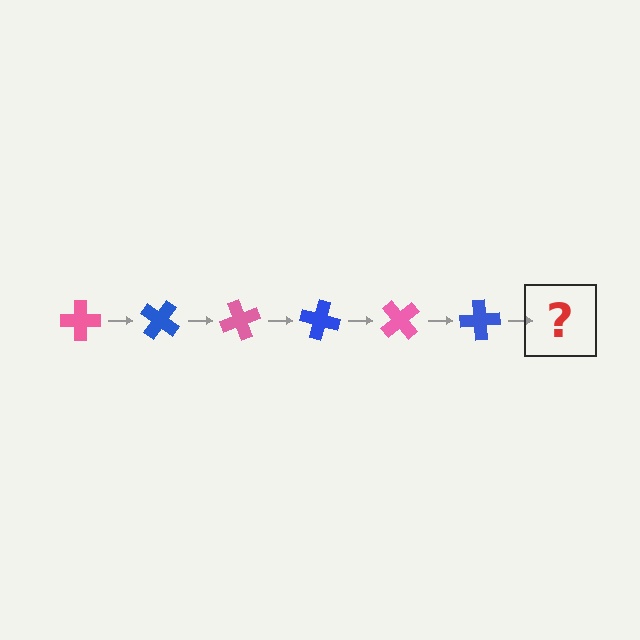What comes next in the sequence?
The next element should be a pink cross, rotated 210 degrees from the start.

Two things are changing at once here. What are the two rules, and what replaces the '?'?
The two rules are that it rotates 35 degrees each step and the color cycles through pink and blue. The '?' should be a pink cross, rotated 210 degrees from the start.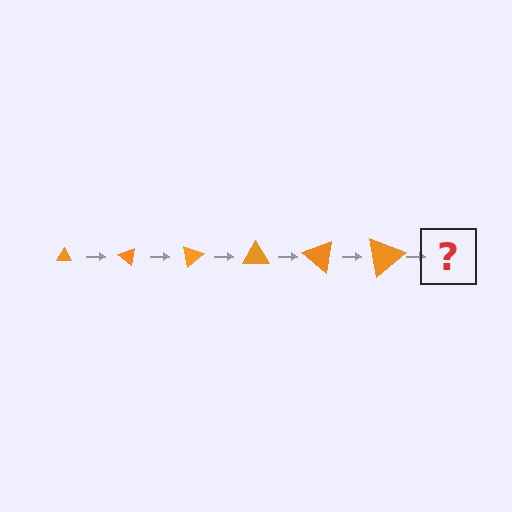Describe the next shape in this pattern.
It should be a triangle, larger than the previous one and rotated 240 degrees from the start.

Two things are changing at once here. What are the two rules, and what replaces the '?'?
The two rules are that the triangle grows larger each step and it rotates 40 degrees each step. The '?' should be a triangle, larger than the previous one and rotated 240 degrees from the start.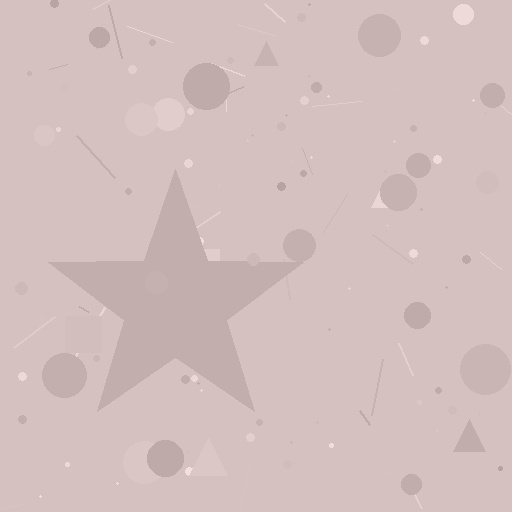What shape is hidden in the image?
A star is hidden in the image.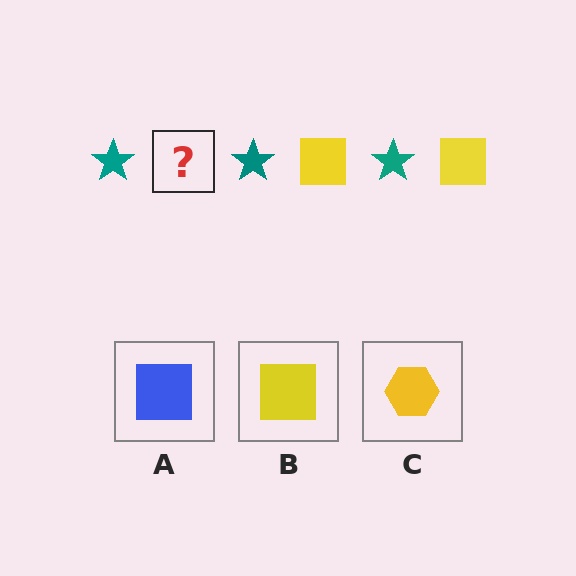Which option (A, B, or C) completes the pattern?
B.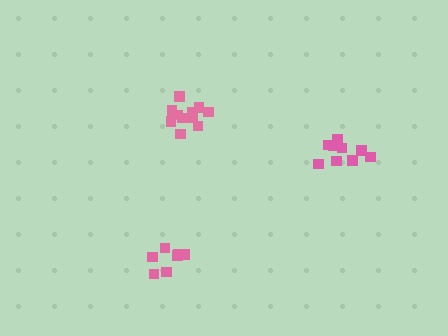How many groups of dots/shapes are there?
There are 3 groups.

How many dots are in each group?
Group 1: 7 dots, Group 2: 9 dots, Group 3: 11 dots (27 total).